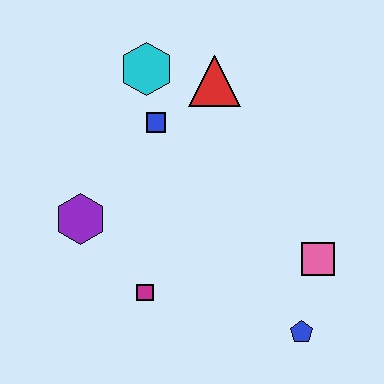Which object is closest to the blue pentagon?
The pink square is closest to the blue pentagon.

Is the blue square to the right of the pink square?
No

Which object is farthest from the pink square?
The cyan hexagon is farthest from the pink square.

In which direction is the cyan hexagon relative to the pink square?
The cyan hexagon is above the pink square.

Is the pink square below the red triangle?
Yes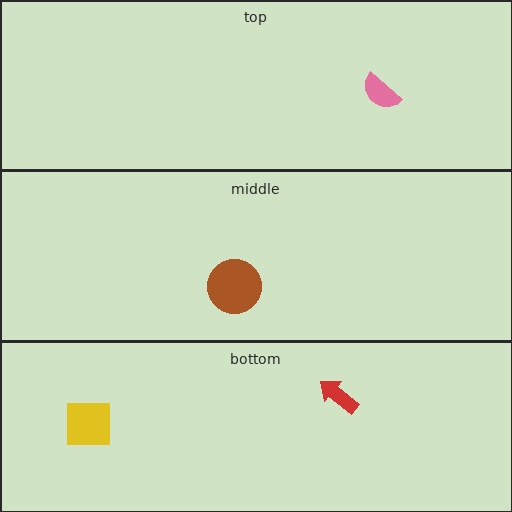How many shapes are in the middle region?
1.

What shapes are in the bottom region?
The red arrow, the yellow square.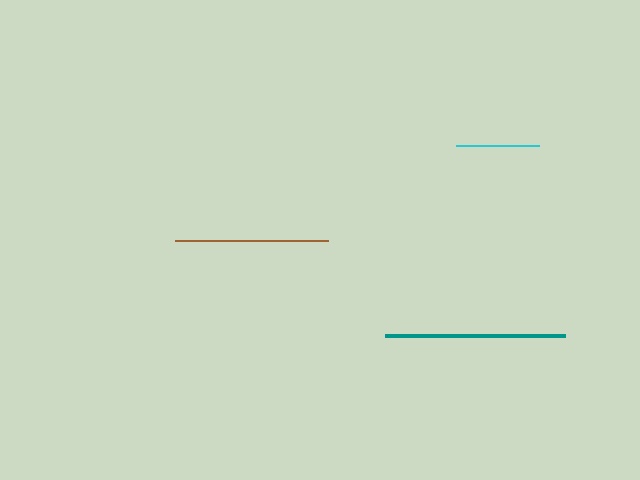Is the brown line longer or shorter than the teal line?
The teal line is longer than the brown line.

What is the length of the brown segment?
The brown segment is approximately 153 pixels long.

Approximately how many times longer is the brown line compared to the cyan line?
The brown line is approximately 1.9 times the length of the cyan line.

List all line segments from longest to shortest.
From longest to shortest: teal, brown, cyan.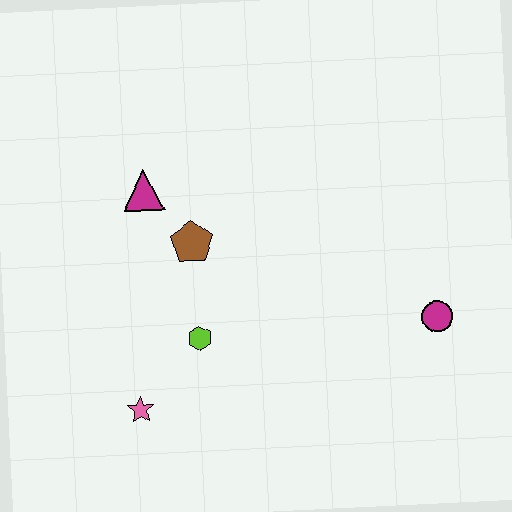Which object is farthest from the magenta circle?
The magenta triangle is farthest from the magenta circle.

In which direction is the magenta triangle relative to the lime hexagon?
The magenta triangle is above the lime hexagon.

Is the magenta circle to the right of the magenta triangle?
Yes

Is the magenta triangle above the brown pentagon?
Yes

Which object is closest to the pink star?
The lime hexagon is closest to the pink star.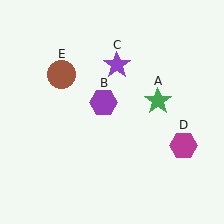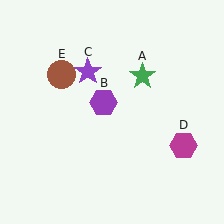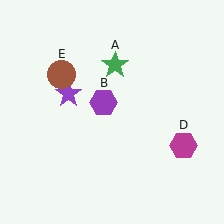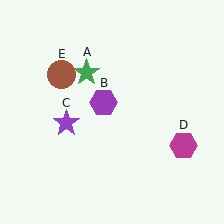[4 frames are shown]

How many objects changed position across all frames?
2 objects changed position: green star (object A), purple star (object C).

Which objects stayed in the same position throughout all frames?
Purple hexagon (object B) and magenta hexagon (object D) and brown circle (object E) remained stationary.